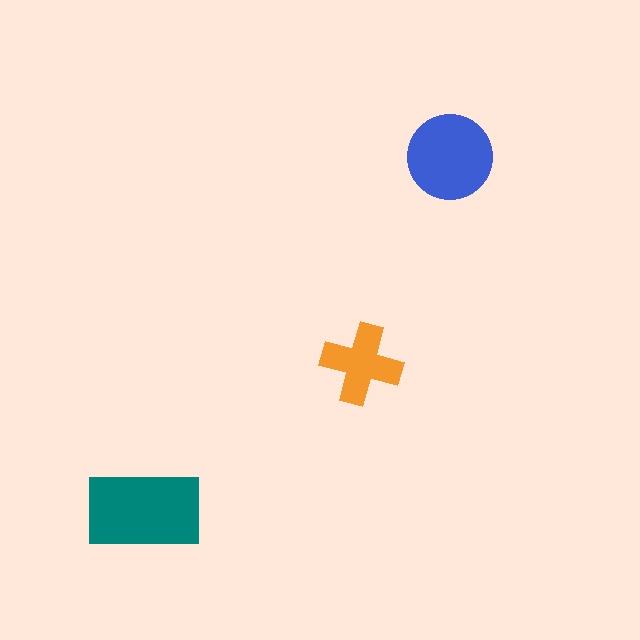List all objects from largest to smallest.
The teal rectangle, the blue circle, the orange cross.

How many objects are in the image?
There are 3 objects in the image.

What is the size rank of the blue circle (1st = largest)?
2nd.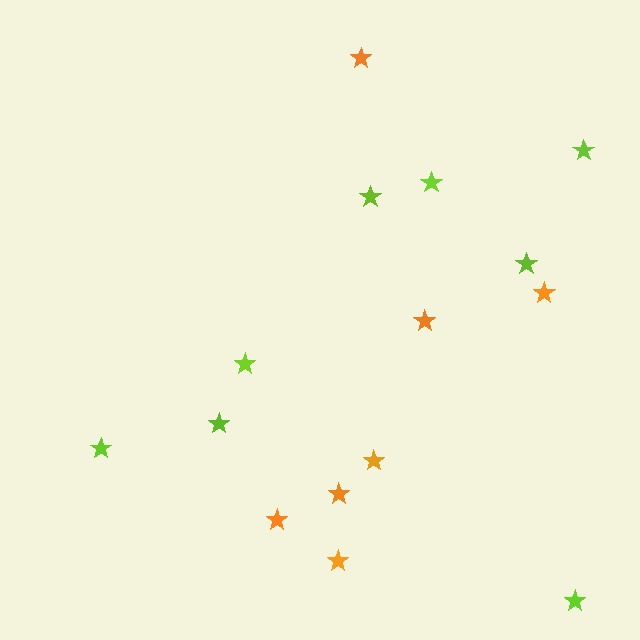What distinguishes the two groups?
There are 2 groups: one group of lime stars (8) and one group of orange stars (7).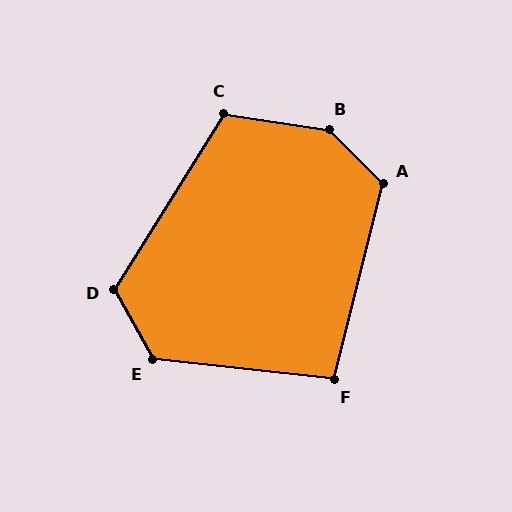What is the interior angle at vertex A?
Approximately 121 degrees (obtuse).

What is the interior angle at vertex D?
Approximately 119 degrees (obtuse).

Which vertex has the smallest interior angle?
F, at approximately 98 degrees.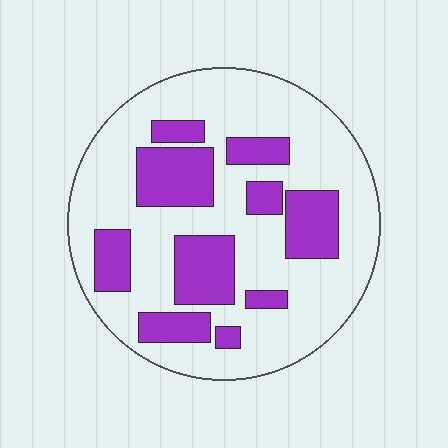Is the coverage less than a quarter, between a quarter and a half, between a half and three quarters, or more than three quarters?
Between a quarter and a half.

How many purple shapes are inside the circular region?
10.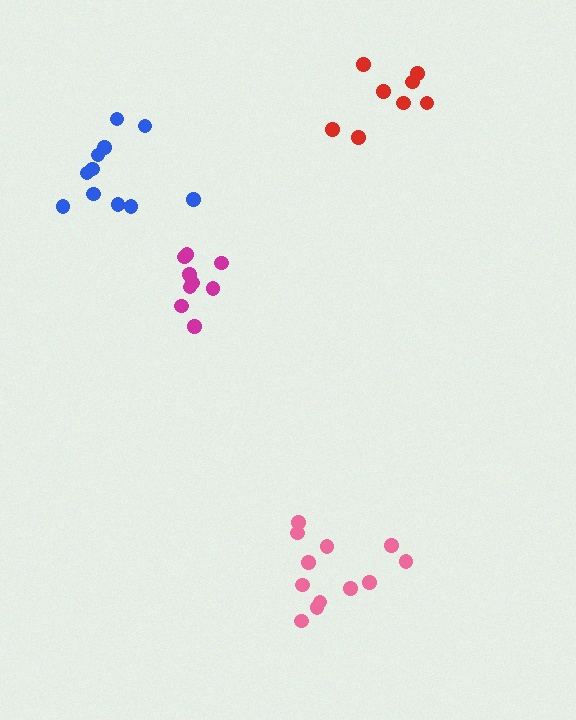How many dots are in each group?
Group 1: 9 dots, Group 2: 12 dots, Group 3: 11 dots, Group 4: 8 dots (40 total).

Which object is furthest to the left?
The blue cluster is leftmost.